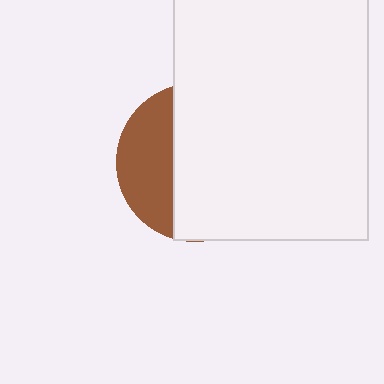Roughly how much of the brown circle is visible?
A small part of it is visible (roughly 33%).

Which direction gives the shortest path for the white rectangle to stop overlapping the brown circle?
Moving right gives the shortest separation.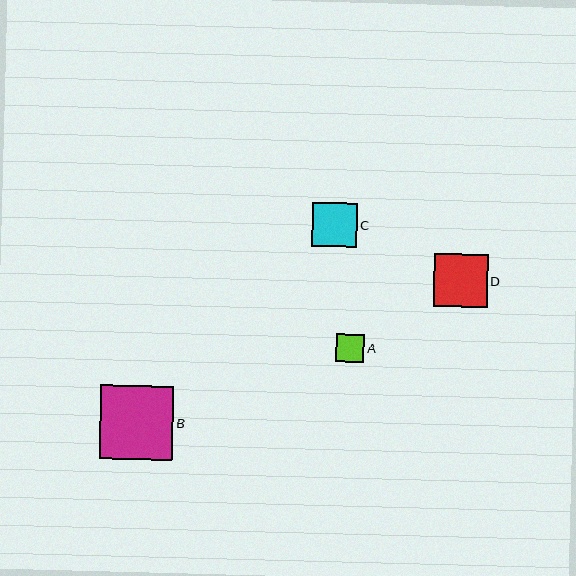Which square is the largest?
Square B is the largest with a size of approximately 74 pixels.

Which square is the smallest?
Square A is the smallest with a size of approximately 28 pixels.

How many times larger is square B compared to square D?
Square B is approximately 1.4 times the size of square D.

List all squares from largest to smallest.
From largest to smallest: B, D, C, A.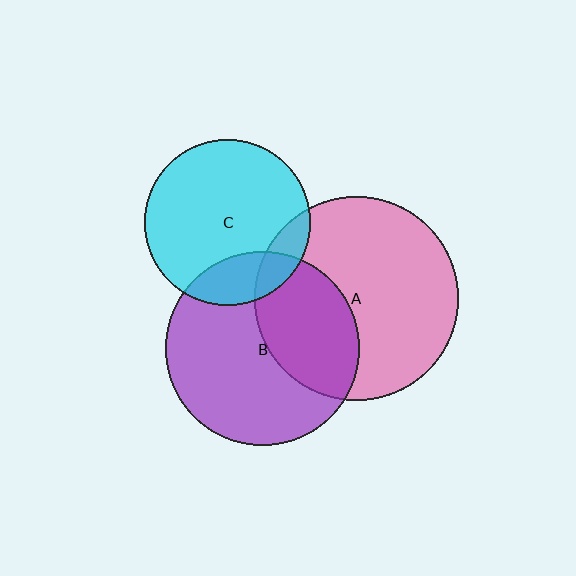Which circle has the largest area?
Circle A (pink).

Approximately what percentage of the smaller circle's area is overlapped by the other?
Approximately 35%.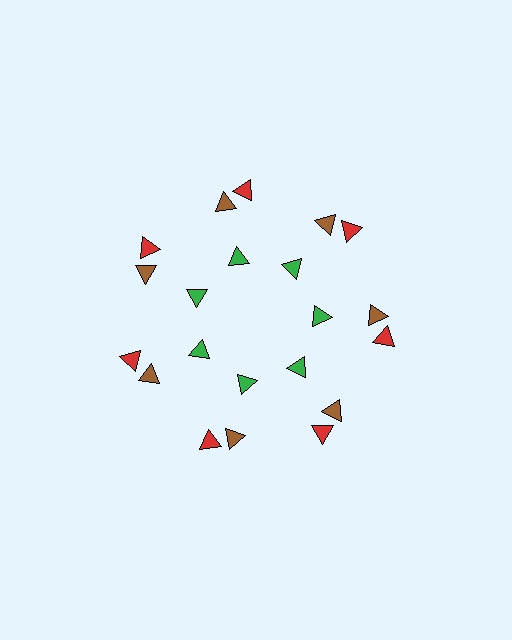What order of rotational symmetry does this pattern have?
This pattern has 7-fold rotational symmetry.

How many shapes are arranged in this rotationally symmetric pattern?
There are 21 shapes, arranged in 7 groups of 3.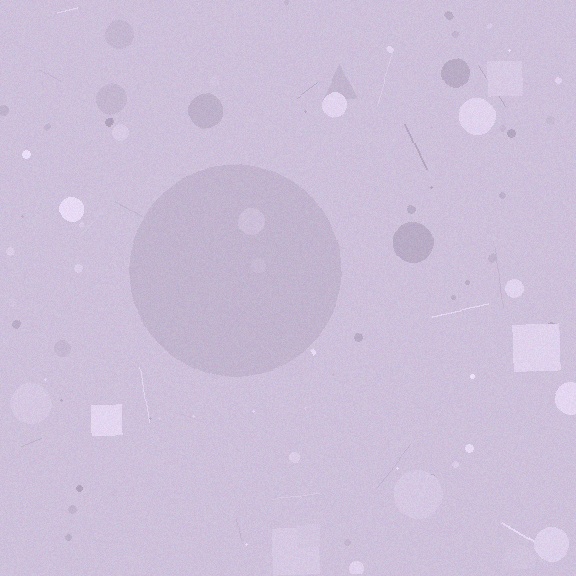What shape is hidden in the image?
A circle is hidden in the image.